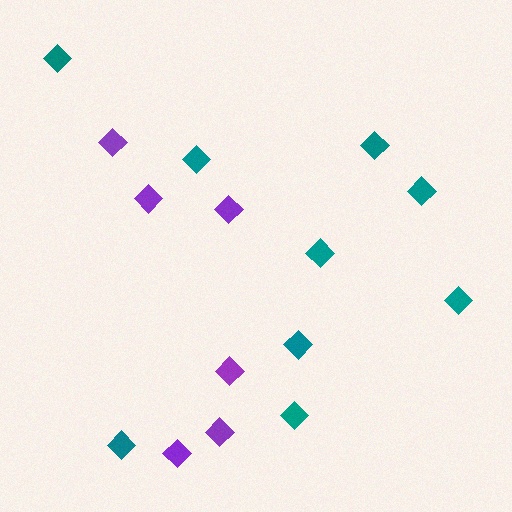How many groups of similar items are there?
There are 2 groups: one group of teal diamonds (9) and one group of purple diamonds (6).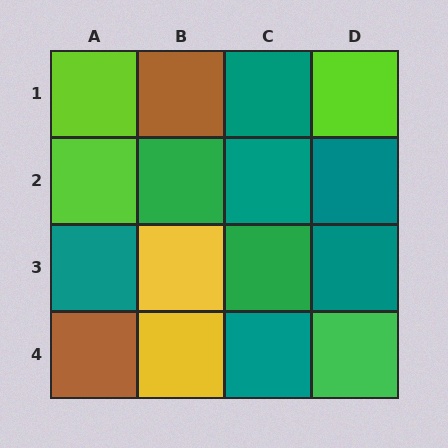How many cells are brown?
2 cells are brown.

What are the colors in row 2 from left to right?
Lime, green, teal, teal.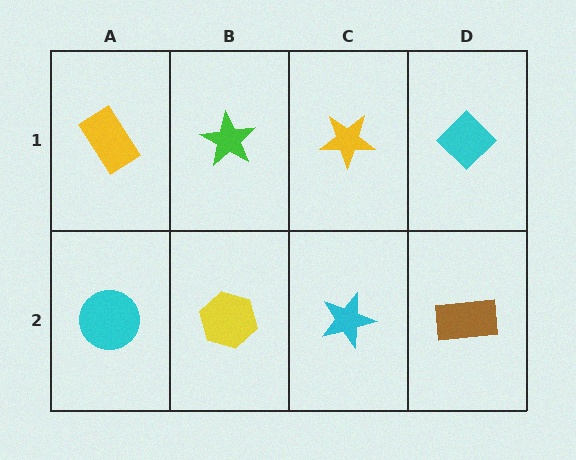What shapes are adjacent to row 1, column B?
A yellow hexagon (row 2, column B), a yellow rectangle (row 1, column A), a yellow star (row 1, column C).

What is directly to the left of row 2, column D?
A cyan star.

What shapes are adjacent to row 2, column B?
A green star (row 1, column B), a cyan circle (row 2, column A), a cyan star (row 2, column C).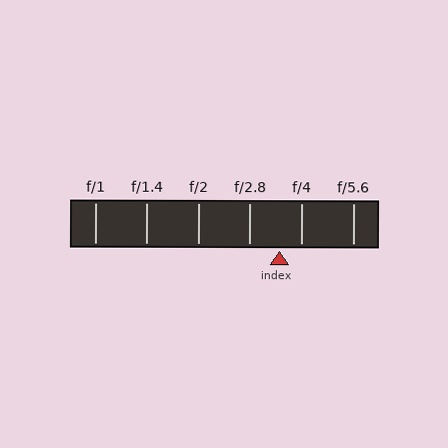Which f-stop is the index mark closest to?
The index mark is closest to f/4.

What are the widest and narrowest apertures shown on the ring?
The widest aperture shown is f/1 and the narrowest is f/5.6.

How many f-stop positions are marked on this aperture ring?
There are 6 f-stop positions marked.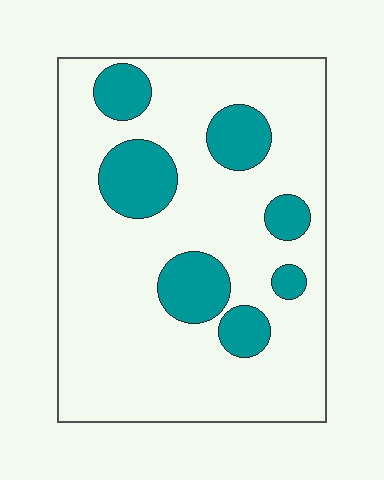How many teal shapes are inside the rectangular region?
7.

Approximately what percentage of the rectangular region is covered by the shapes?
Approximately 20%.